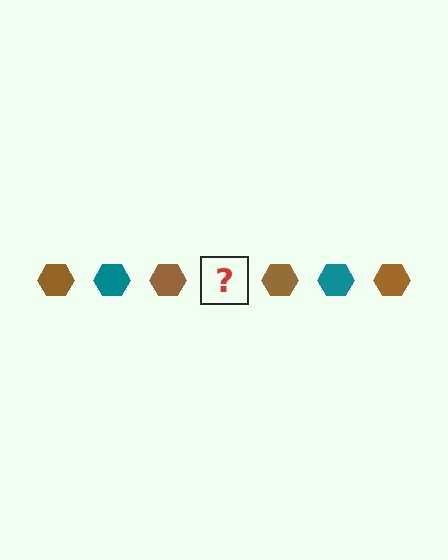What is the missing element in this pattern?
The missing element is a teal hexagon.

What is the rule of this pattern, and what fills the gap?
The rule is that the pattern cycles through brown, teal hexagons. The gap should be filled with a teal hexagon.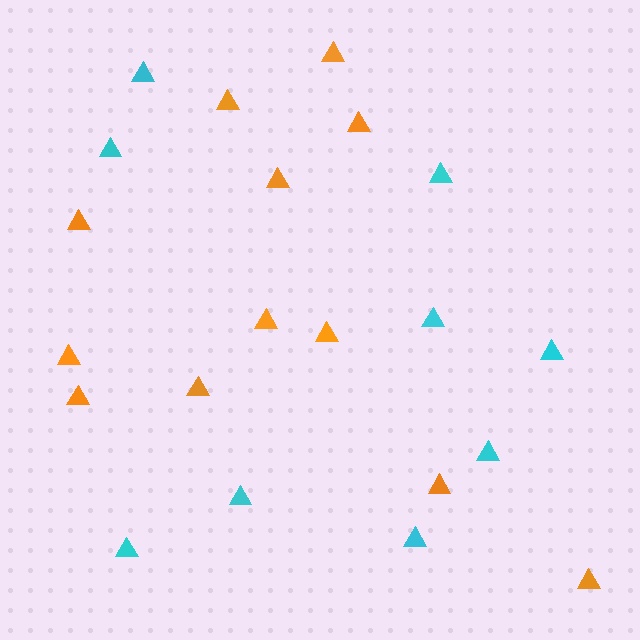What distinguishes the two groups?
There are 2 groups: one group of cyan triangles (9) and one group of orange triangles (12).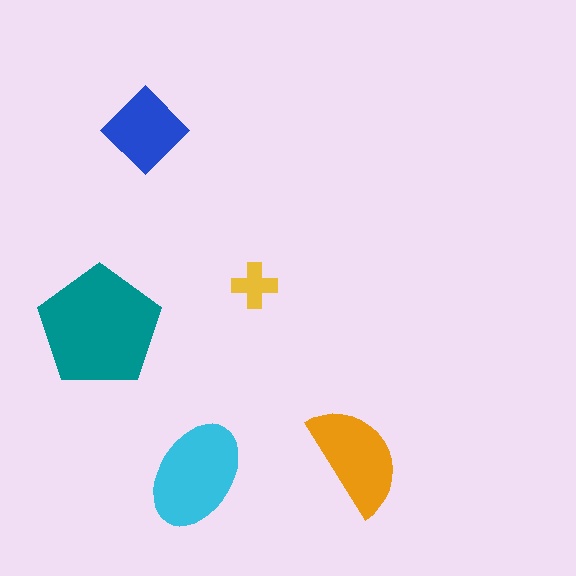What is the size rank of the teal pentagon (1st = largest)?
1st.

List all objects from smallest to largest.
The yellow cross, the blue diamond, the orange semicircle, the cyan ellipse, the teal pentagon.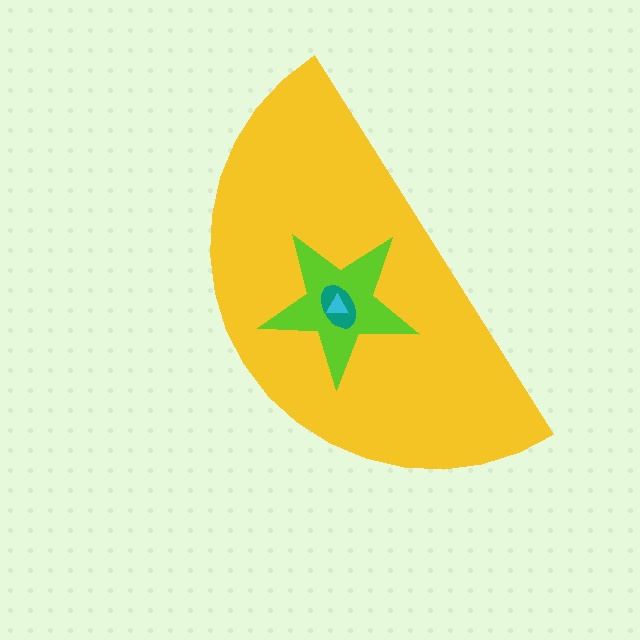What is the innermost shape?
The cyan triangle.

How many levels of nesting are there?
4.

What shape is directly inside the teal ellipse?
The cyan triangle.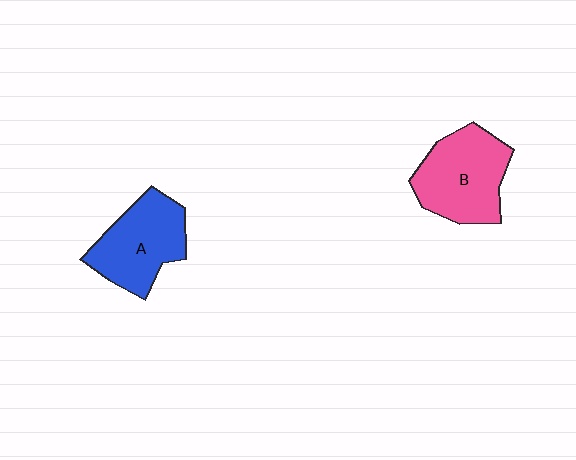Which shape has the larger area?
Shape B (pink).